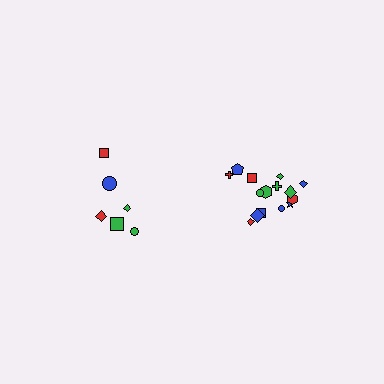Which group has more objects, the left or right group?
The right group.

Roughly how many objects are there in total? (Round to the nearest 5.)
Roughly 20 objects in total.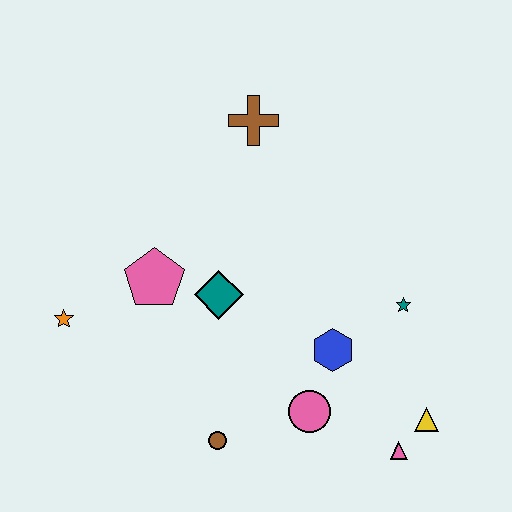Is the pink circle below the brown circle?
No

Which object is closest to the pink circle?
The blue hexagon is closest to the pink circle.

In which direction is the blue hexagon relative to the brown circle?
The blue hexagon is to the right of the brown circle.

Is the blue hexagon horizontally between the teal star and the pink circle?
Yes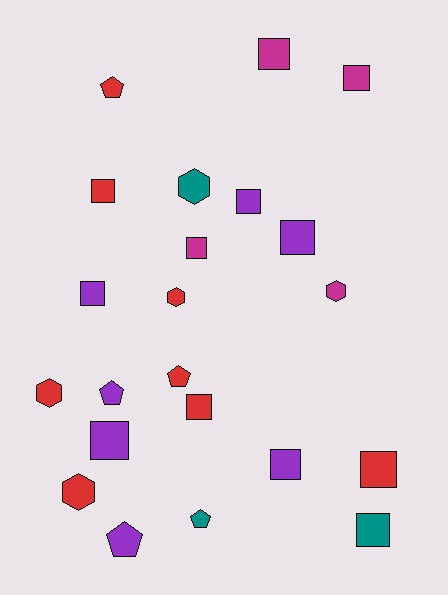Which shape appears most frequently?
Square, with 12 objects.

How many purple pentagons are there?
There are 2 purple pentagons.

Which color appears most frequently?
Red, with 8 objects.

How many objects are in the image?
There are 22 objects.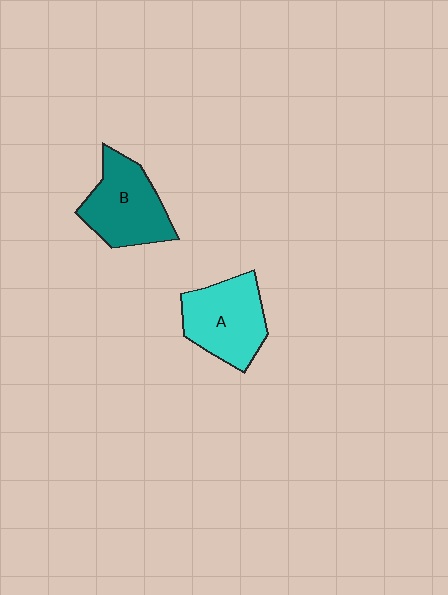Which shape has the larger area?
Shape B (teal).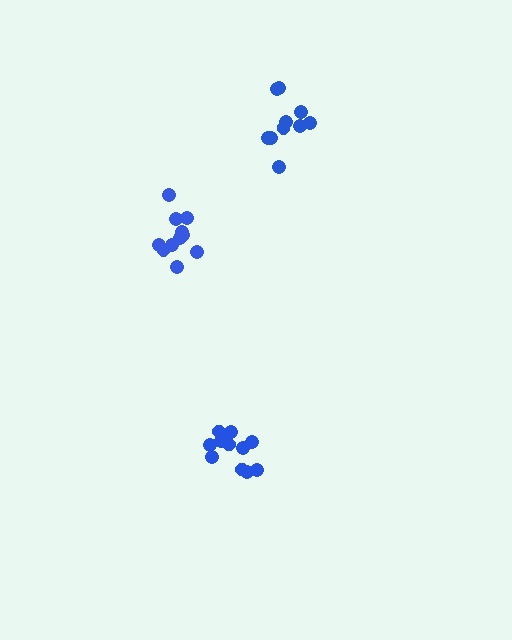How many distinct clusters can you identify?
There are 3 distinct clusters.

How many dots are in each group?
Group 1: 11 dots, Group 2: 10 dots, Group 3: 11 dots (32 total).